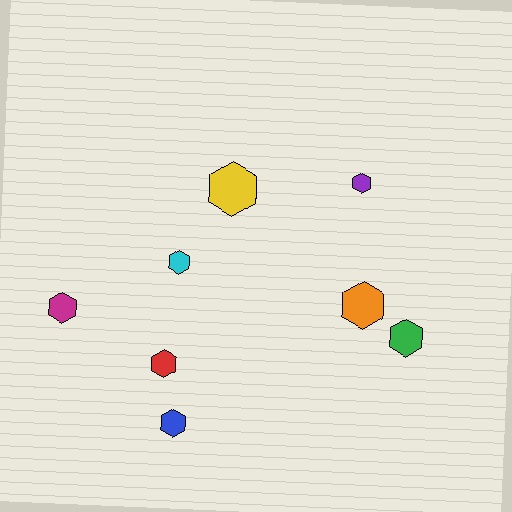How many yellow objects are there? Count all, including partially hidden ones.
There is 1 yellow object.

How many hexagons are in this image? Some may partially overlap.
There are 8 hexagons.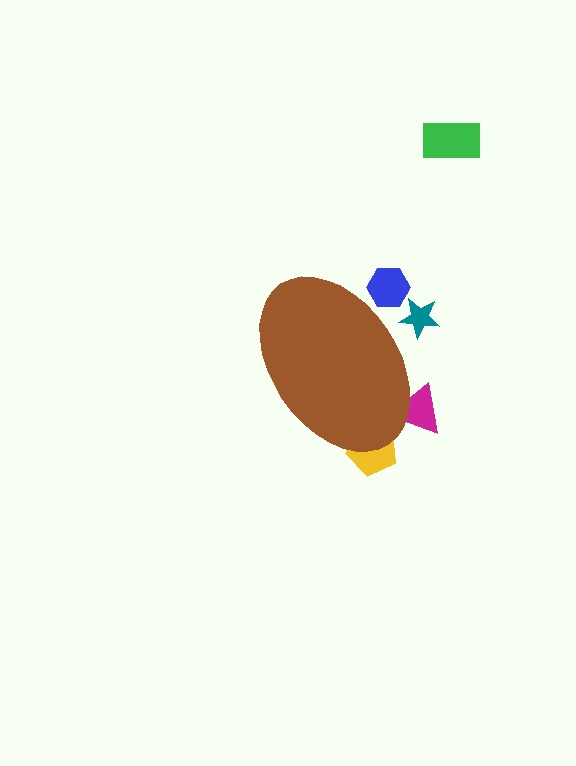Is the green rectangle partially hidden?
No, the green rectangle is fully visible.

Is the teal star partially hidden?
Yes, the teal star is partially hidden behind the brown ellipse.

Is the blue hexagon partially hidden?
Yes, the blue hexagon is partially hidden behind the brown ellipse.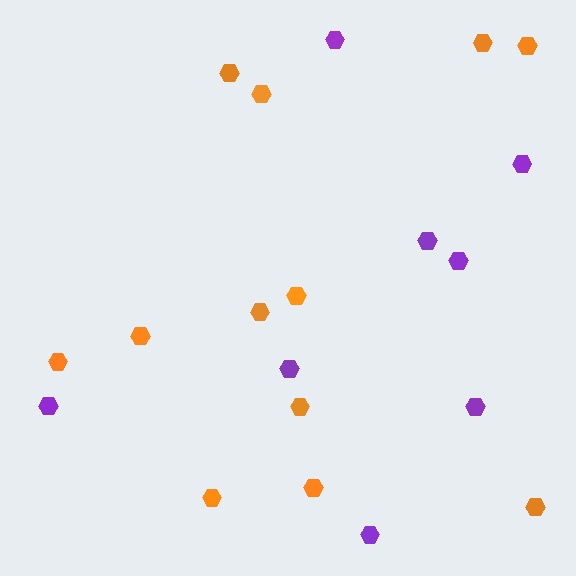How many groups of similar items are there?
There are 2 groups: one group of purple hexagons (8) and one group of orange hexagons (12).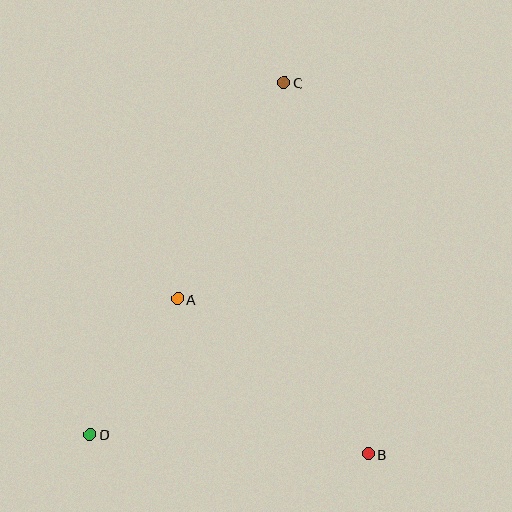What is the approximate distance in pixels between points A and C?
The distance between A and C is approximately 241 pixels.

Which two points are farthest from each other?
Points C and D are farthest from each other.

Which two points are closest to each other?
Points A and D are closest to each other.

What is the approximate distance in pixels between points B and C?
The distance between B and C is approximately 381 pixels.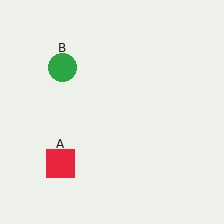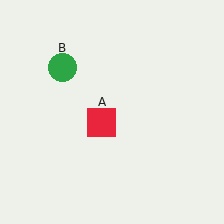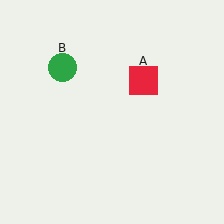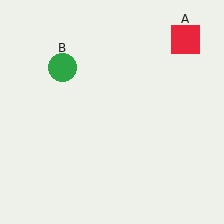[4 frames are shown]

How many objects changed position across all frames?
1 object changed position: red square (object A).